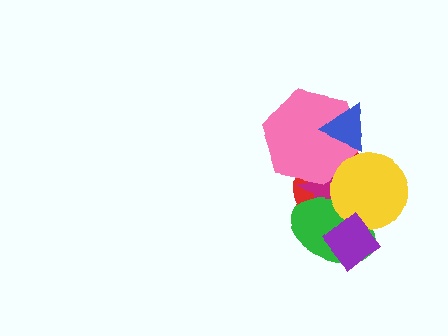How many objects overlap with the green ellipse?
4 objects overlap with the green ellipse.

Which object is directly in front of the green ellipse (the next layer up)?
The yellow circle is directly in front of the green ellipse.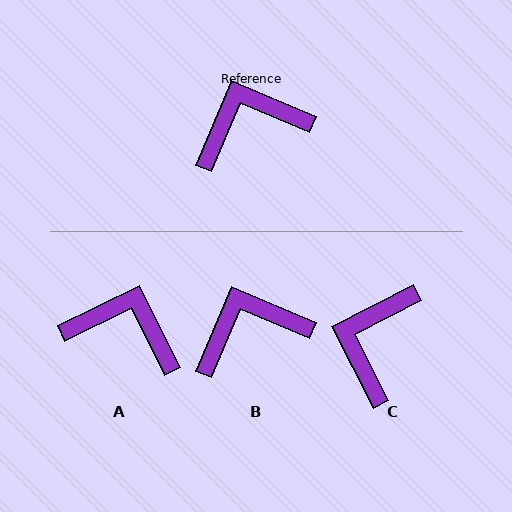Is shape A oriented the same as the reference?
No, it is off by about 41 degrees.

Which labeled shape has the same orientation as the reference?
B.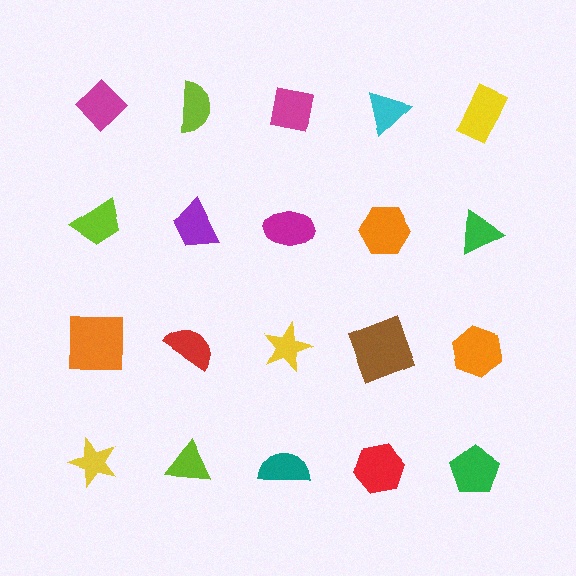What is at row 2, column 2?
A purple trapezoid.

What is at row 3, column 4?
A brown square.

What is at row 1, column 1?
A magenta diamond.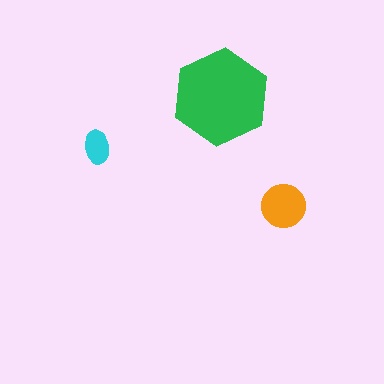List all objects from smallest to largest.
The cyan ellipse, the orange circle, the green hexagon.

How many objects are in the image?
There are 3 objects in the image.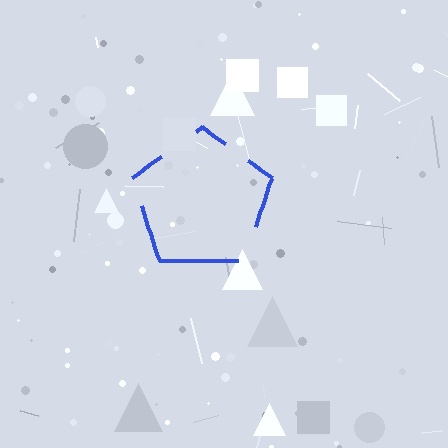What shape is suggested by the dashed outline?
The dashed outline suggests a pentagon.